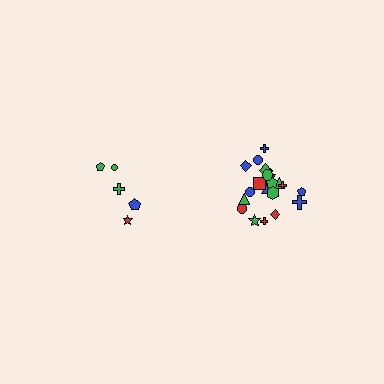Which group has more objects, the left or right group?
The right group.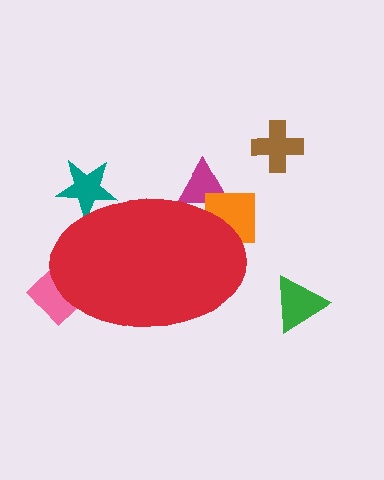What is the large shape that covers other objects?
A red ellipse.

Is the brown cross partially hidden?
No, the brown cross is fully visible.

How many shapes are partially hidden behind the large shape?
4 shapes are partially hidden.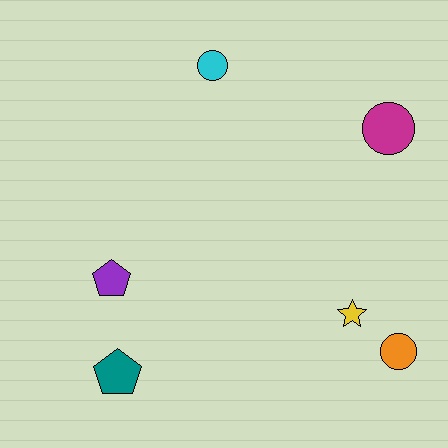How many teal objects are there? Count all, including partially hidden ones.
There is 1 teal object.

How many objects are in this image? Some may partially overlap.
There are 6 objects.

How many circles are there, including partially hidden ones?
There are 3 circles.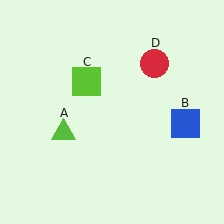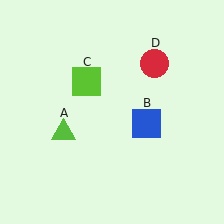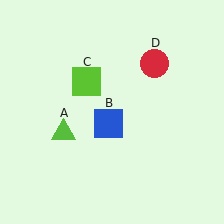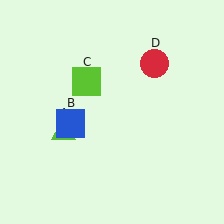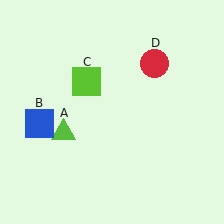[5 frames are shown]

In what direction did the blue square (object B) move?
The blue square (object B) moved left.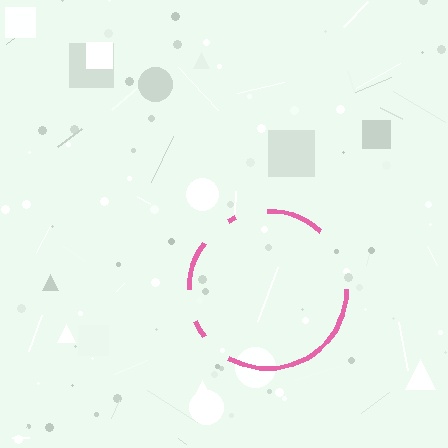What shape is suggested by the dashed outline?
The dashed outline suggests a circle.